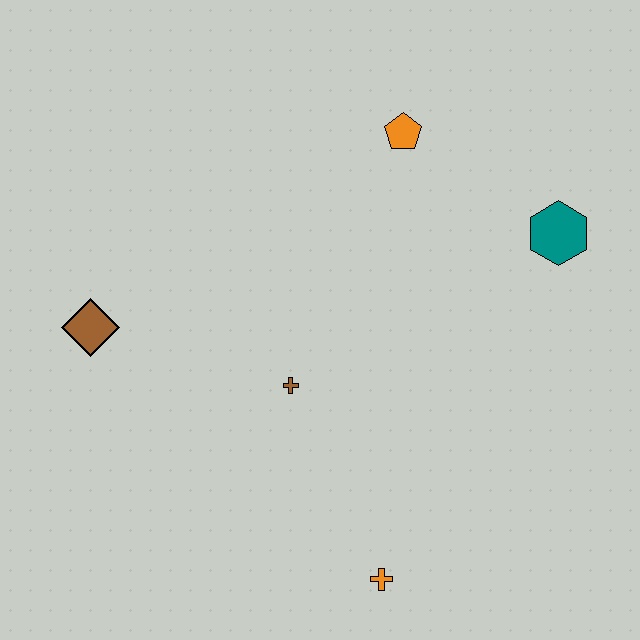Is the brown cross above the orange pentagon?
No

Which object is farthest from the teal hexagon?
The brown diamond is farthest from the teal hexagon.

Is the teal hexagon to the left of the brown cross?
No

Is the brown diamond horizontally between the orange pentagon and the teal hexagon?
No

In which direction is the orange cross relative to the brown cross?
The orange cross is below the brown cross.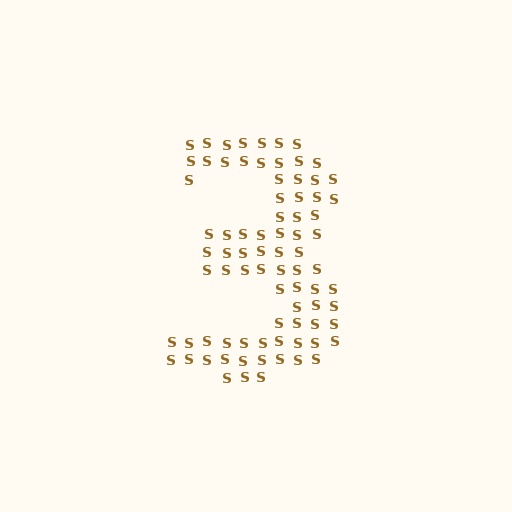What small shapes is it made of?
It is made of small letter S's.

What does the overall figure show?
The overall figure shows the digit 3.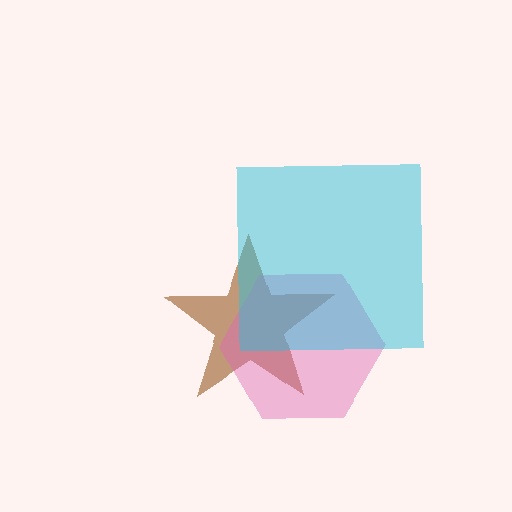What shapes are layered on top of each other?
The layered shapes are: a brown star, a pink hexagon, a cyan square.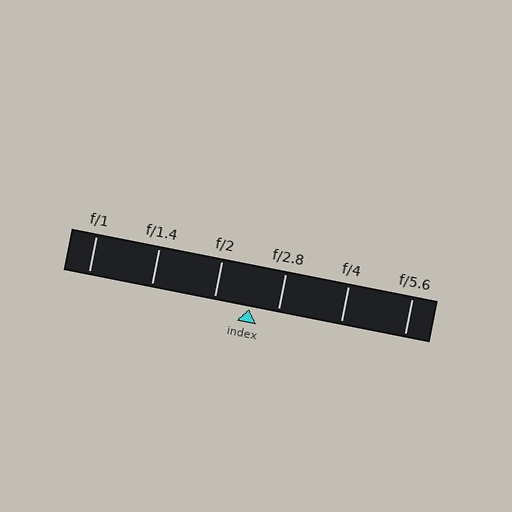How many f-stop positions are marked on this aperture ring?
There are 6 f-stop positions marked.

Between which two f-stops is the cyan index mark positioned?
The index mark is between f/2 and f/2.8.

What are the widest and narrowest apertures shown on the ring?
The widest aperture shown is f/1 and the narrowest is f/5.6.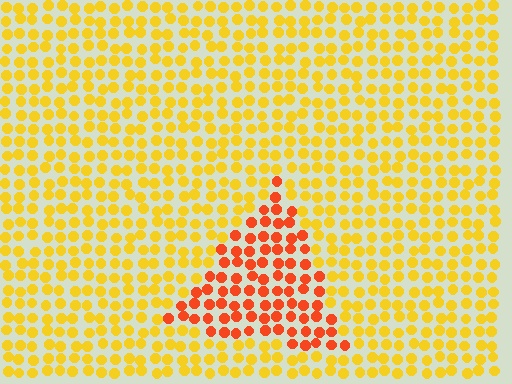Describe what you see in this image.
The image is filled with small yellow elements in a uniform arrangement. A triangle-shaped region is visible where the elements are tinted to a slightly different hue, forming a subtle color boundary.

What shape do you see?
I see a triangle.